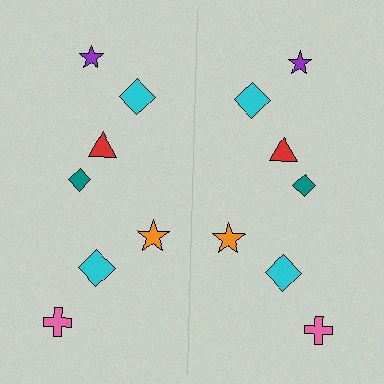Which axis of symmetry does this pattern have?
The pattern has a vertical axis of symmetry running through the center of the image.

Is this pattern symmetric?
Yes, this pattern has bilateral (reflection) symmetry.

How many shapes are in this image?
There are 14 shapes in this image.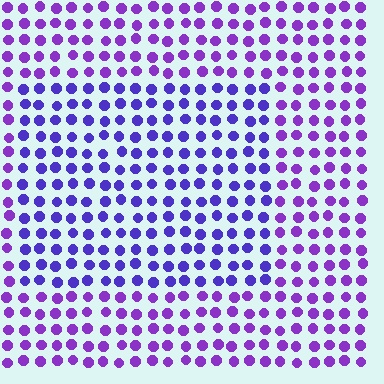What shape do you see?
I see a rectangle.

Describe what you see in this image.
The image is filled with small purple elements in a uniform arrangement. A rectangle-shaped region is visible where the elements are tinted to a slightly different hue, forming a subtle color boundary.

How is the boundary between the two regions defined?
The boundary is defined purely by a slight shift in hue (about 25 degrees). Spacing, size, and orientation are identical on both sides.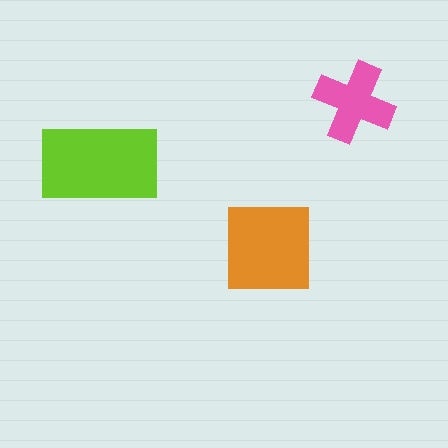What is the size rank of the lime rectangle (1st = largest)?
1st.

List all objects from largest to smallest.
The lime rectangle, the orange square, the pink cross.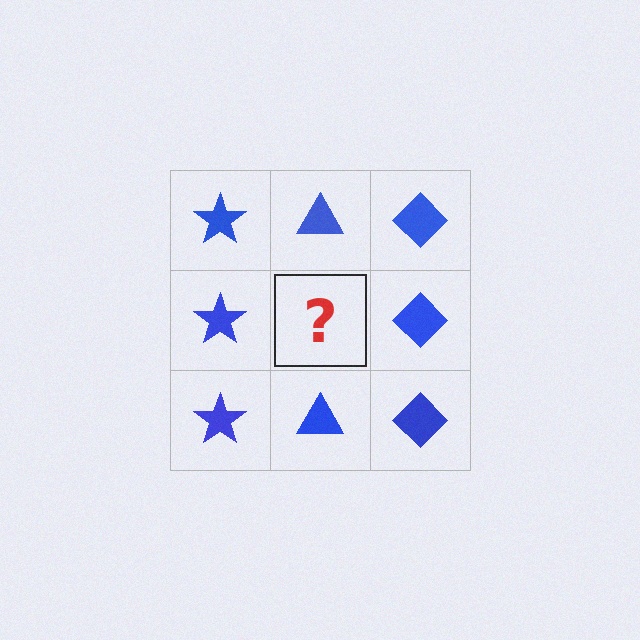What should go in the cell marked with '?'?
The missing cell should contain a blue triangle.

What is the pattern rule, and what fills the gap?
The rule is that each column has a consistent shape. The gap should be filled with a blue triangle.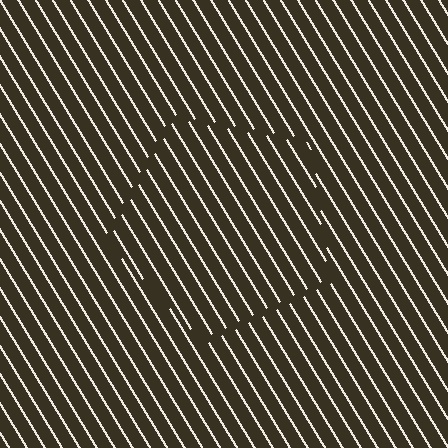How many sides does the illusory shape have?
5 sides — the line-ends trace a pentagon.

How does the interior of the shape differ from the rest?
The interior of the shape contains the same grating, shifted by half a period — the contour is defined by the phase discontinuity where line-ends from the inner and outer gratings abut.